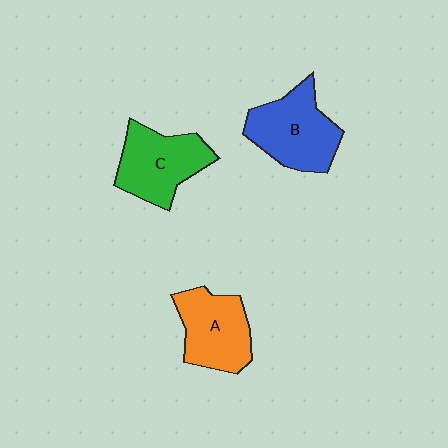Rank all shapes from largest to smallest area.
From largest to smallest: B (blue), C (green), A (orange).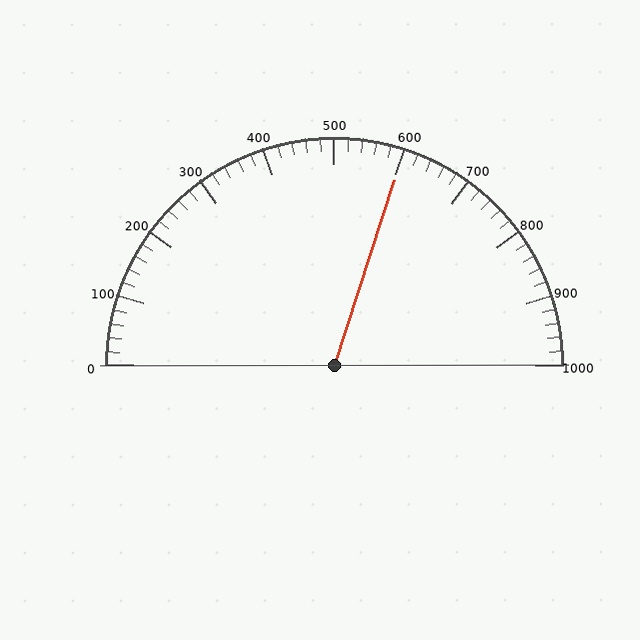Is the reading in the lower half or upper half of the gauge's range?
The reading is in the upper half of the range (0 to 1000).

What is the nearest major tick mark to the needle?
The nearest major tick mark is 600.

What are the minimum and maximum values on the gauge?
The gauge ranges from 0 to 1000.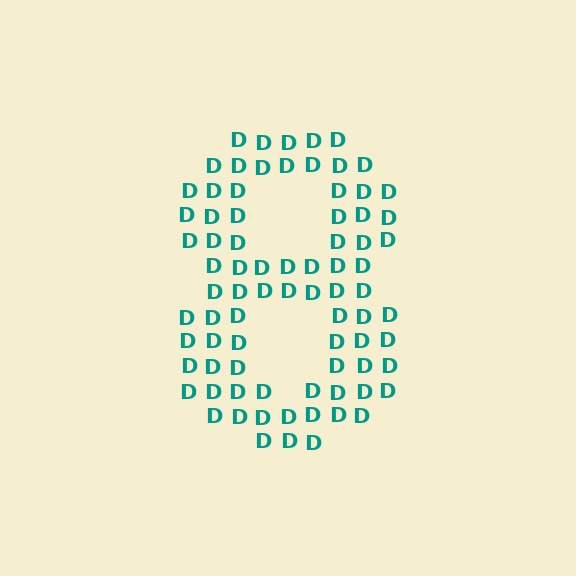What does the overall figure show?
The overall figure shows the digit 8.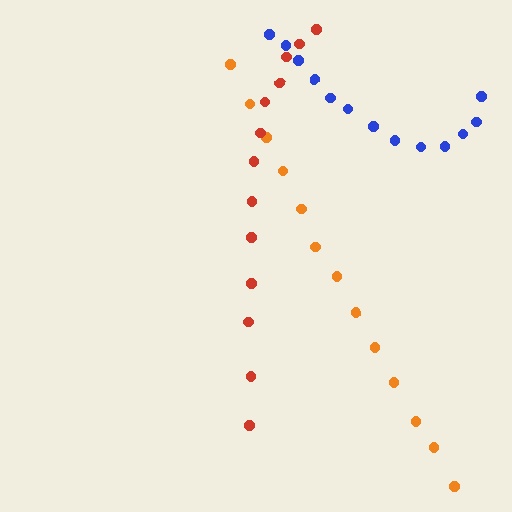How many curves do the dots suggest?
There are 3 distinct paths.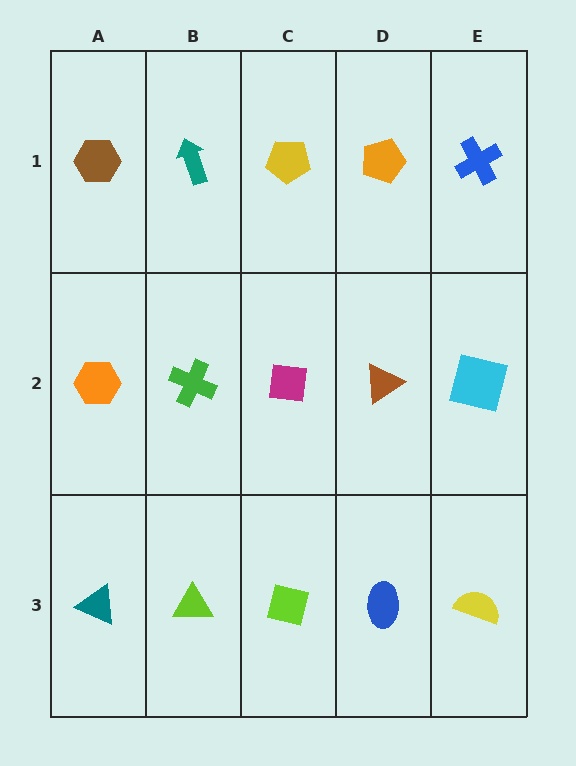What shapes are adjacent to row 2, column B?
A teal arrow (row 1, column B), a lime triangle (row 3, column B), an orange hexagon (row 2, column A), a magenta square (row 2, column C).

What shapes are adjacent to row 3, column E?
A cyan square (row 2, column E), a blue ellipse (row 3, column D).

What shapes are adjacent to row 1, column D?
A brown triangle (row 2, column D), a yellow pentagon (row 1, column C), a blue cross (row 1, column E).